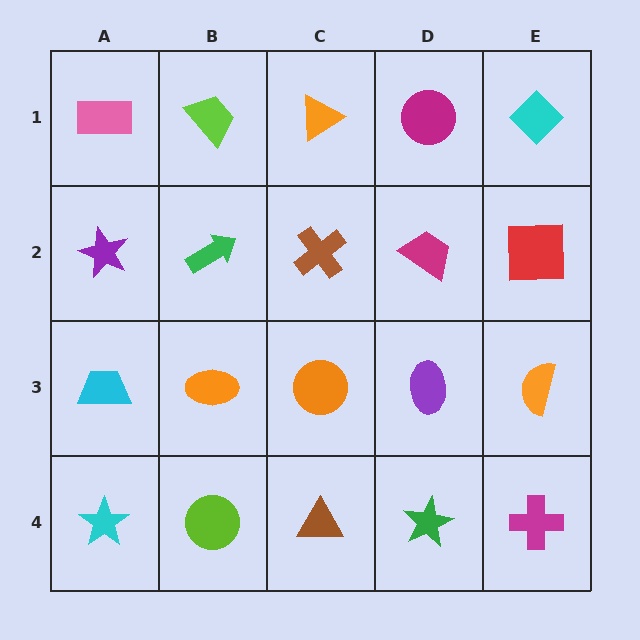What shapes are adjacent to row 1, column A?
A purple star (row 2, column A), a lime trapezoid (row 1, column B).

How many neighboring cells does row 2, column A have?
3.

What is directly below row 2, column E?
An orange semicircle.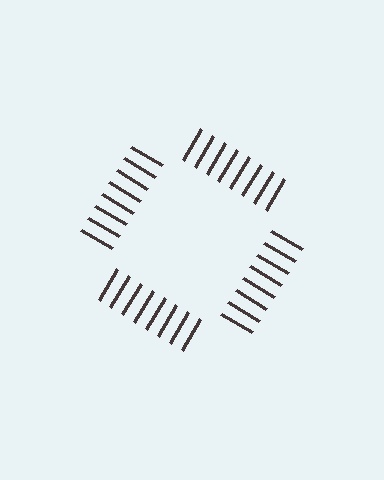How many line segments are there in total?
32 — 8 along each of the 4 edges.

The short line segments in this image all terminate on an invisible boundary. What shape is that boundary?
An illusory square — the line segments terminate on its edges but no continuous stroke is drawn.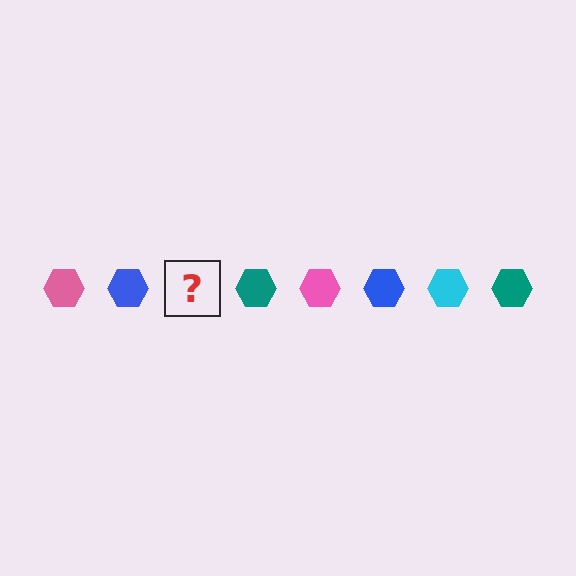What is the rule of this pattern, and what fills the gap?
The rule is that the pattern cycles through pink, blue, cyan, teal hexagons. The gap should be filled with a cyan hexagon.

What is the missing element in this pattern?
The missing element is a cyan hexagon.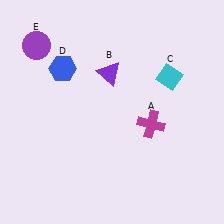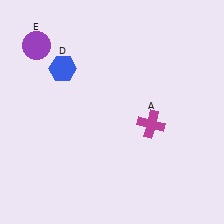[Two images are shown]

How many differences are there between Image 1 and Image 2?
There are 2 differences between the two images.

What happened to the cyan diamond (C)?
The cyan diamond (C) was removed in Image 2. It was in the top-right area of Image 1.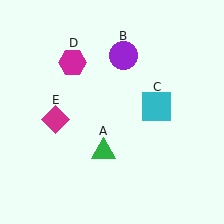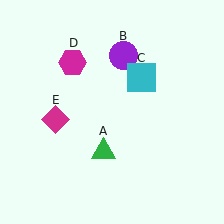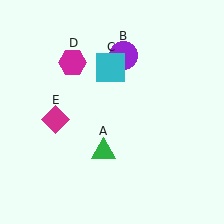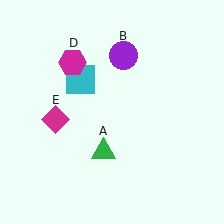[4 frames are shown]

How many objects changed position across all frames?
1 object changed position: cyan square (object C).